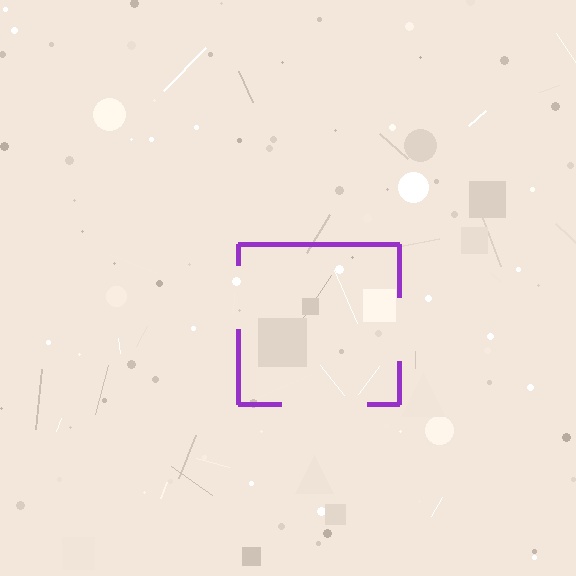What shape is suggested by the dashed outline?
The dashed outline suggests a square.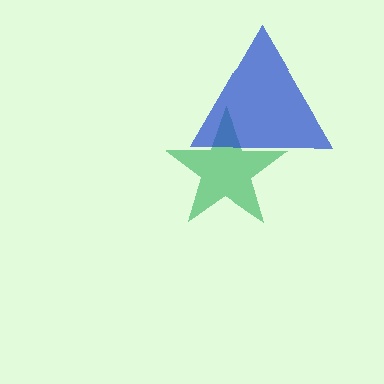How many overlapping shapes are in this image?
There are 2 overlapping shapes in the image.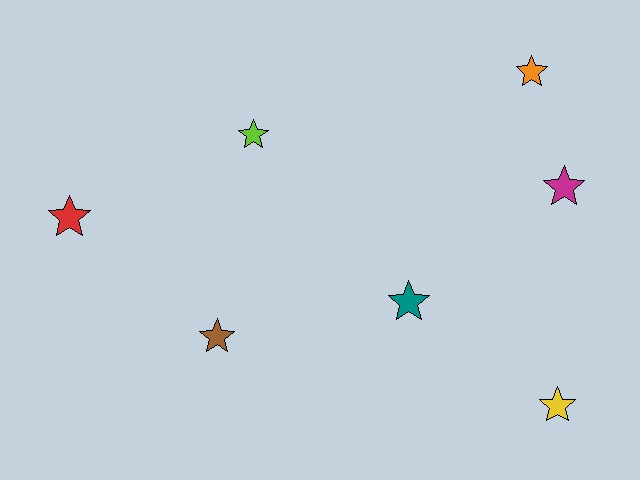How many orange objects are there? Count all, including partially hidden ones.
There is 1 orange object.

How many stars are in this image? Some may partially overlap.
There are 7 stars.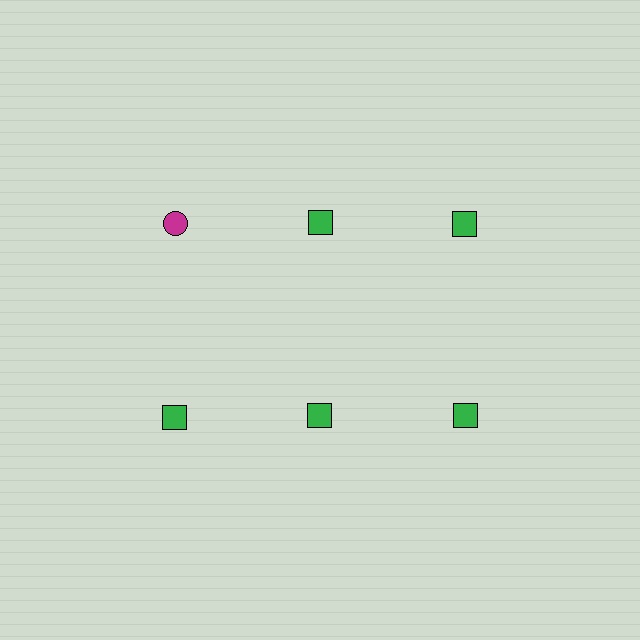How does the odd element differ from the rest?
It differs in both color (magenta instead of green) and shape (circle instead of square).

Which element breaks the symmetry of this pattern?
The magenta circle in the top row, leftmost column breaks the symmetry. All other shapes are green squares.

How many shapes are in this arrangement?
There are 6 shapes arranged in a grid pattern.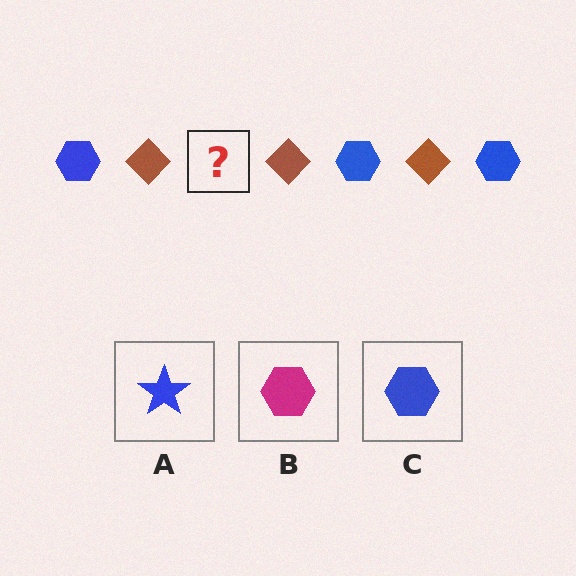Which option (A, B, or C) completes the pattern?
C.